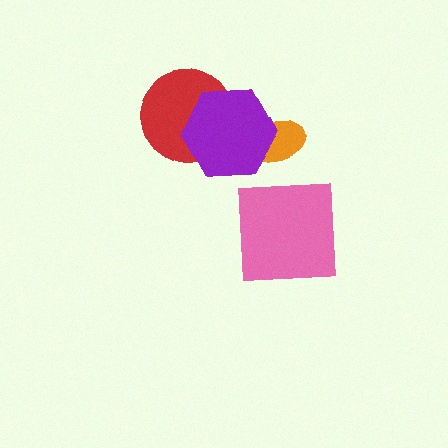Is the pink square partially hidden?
No, no other shape covers it.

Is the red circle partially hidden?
Yes, it is partially covered by another shape.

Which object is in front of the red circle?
The purple hexagon is in front of the red circle.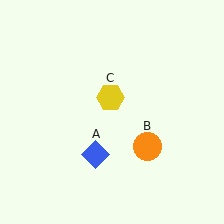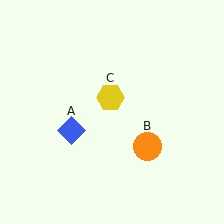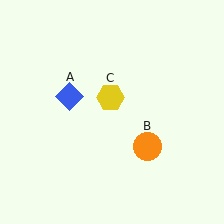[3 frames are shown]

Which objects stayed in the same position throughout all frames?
Orange circle (object B) and yellow hexagon (object C) remained stationary.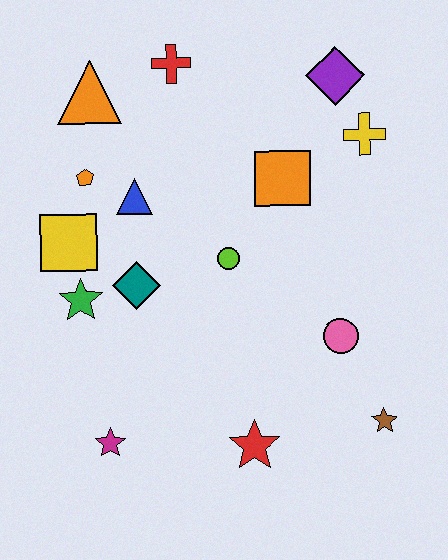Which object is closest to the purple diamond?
The yellow cross is closest to the purple diamond.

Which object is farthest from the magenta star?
The purple diamond is farthest from the magenta star.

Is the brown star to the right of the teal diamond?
Yes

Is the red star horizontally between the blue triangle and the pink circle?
Yes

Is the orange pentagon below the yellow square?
No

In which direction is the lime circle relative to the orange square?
The lime circle is below the orange square.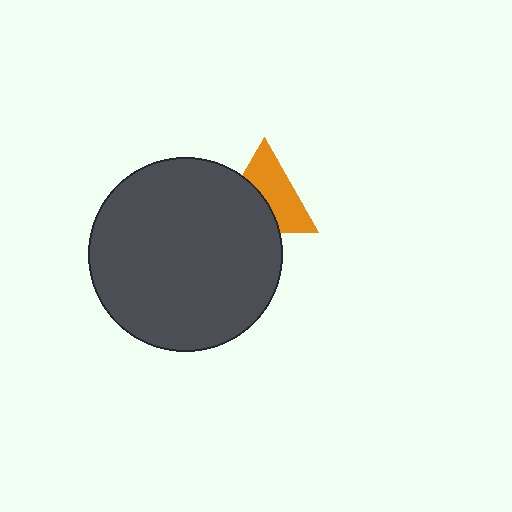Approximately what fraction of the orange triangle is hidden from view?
Roughly 45% of the orange triangle is hidden behind the dark gray circle.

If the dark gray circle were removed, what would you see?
You would see the complete orange triangle.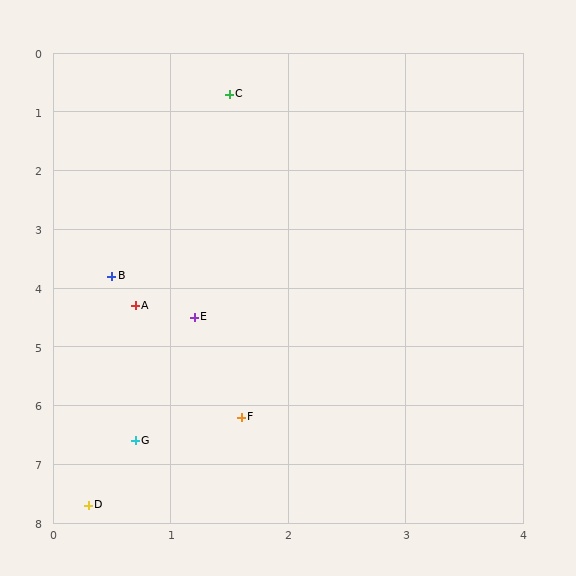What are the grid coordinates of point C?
Point C is at approximately (1.5, 0.7).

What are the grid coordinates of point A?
Point A is at approximately (0.7, 4.3).